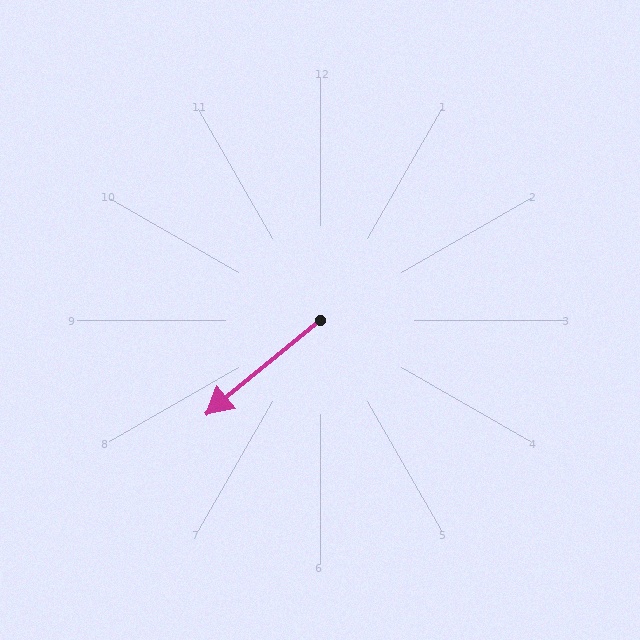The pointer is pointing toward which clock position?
Roughly 8 o'clock.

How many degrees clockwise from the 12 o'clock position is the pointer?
Approximately 231 degrees.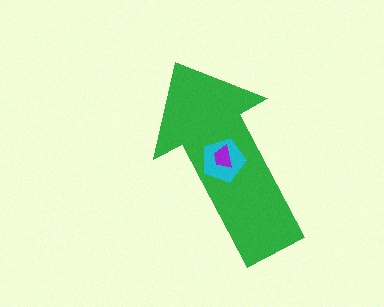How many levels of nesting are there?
3.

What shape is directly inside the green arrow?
The cyan pentagon.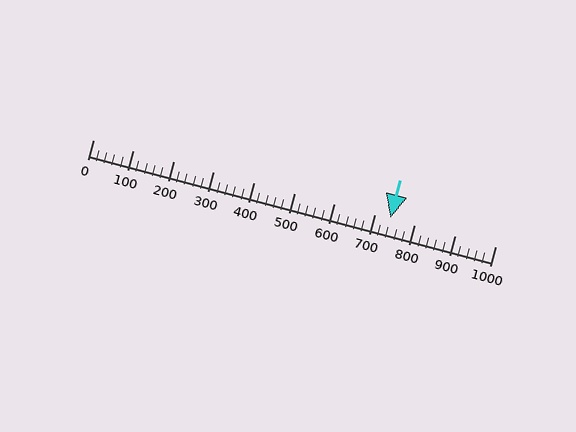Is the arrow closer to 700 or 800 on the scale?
The arrow is closer to 700.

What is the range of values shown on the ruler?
The ruler shows values from 0 to 1000.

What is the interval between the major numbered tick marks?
The major tick marks are spaced 100 units apart.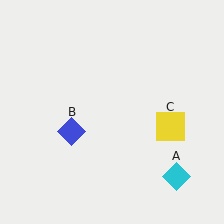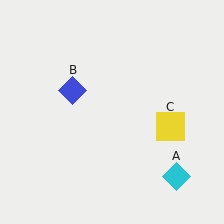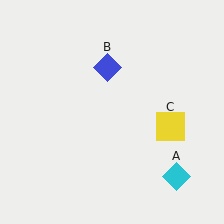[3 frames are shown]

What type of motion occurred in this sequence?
The blue diamond (object B) rotated clockwise around the center of the scene.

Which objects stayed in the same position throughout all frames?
Cyan diamond (object A) and yellow square (object C) remained stationary.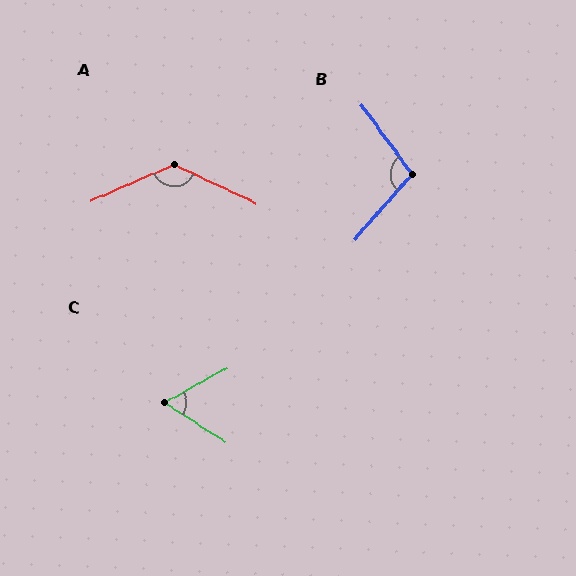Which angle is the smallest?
C, at approximately 62 degrees.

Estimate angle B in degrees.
Approximately 103 degrees.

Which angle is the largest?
A, at approximately 131 degrees.